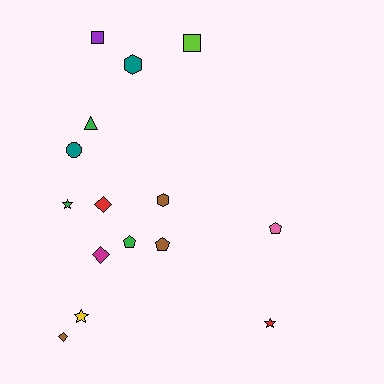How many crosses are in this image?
There are no crosses.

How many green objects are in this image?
There are 3 green objects.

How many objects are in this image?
There are 15 objects.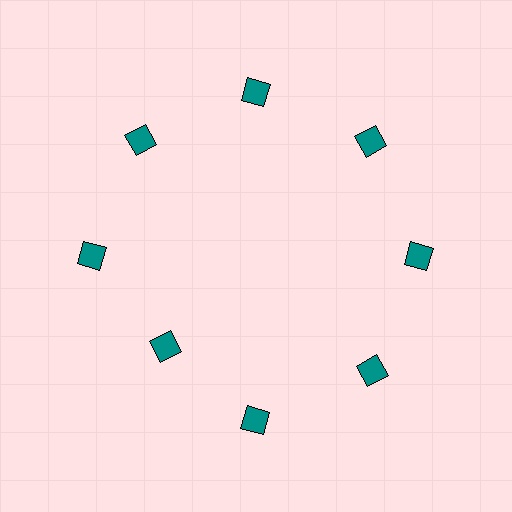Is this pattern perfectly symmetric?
No. The 8 teal squares are arranged in a ring, but one element near the 8 o'clock position is pulled inward toward the center, breaking the 8-fold rotational symmetry.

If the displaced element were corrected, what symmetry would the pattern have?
It would have 8-fold rotational symmetry — the pattern would map onto itself every 45 degrees.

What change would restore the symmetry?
The symmetry would be restored by moving it outward, back onto the ring so that all 8 squares sit at equal angles and equal distance from the center.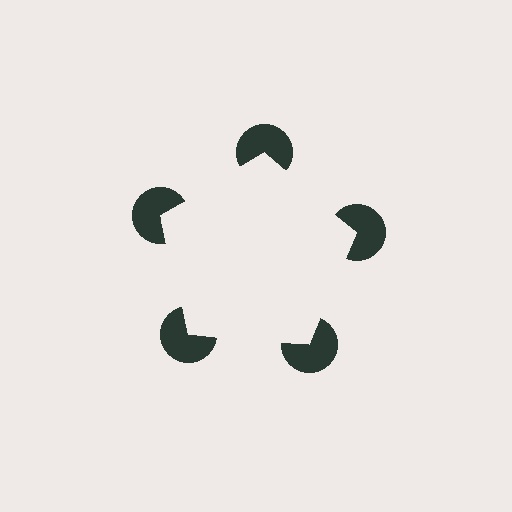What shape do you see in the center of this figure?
An illusory pentagon — its edges are inferred from the aligned wedge cuts in the pac-man discs, not physically drawn.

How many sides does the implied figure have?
5 sides.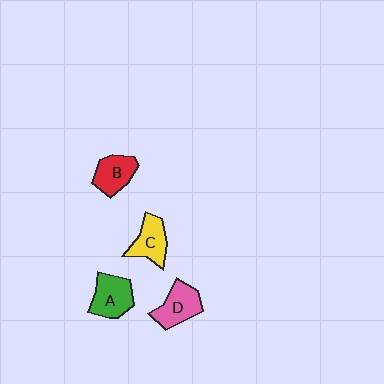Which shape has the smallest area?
Shape B (red).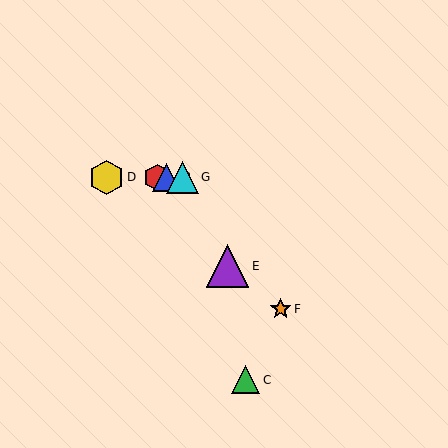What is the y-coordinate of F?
Object F is at y≈309.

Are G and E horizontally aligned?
No, G is at y≈177 and E is at y≈266.